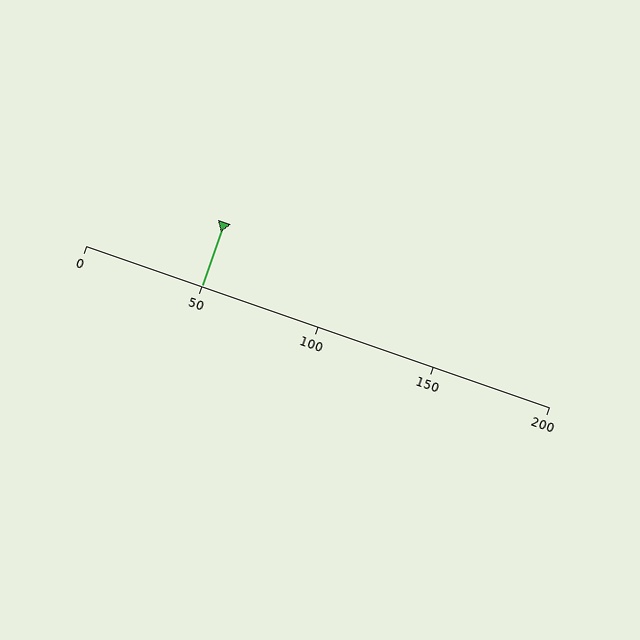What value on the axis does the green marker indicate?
The marker indicates approximately 50.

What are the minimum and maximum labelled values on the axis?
The axis runs from 0 to 200.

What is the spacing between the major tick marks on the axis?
The major ticks are spaced 50 apart.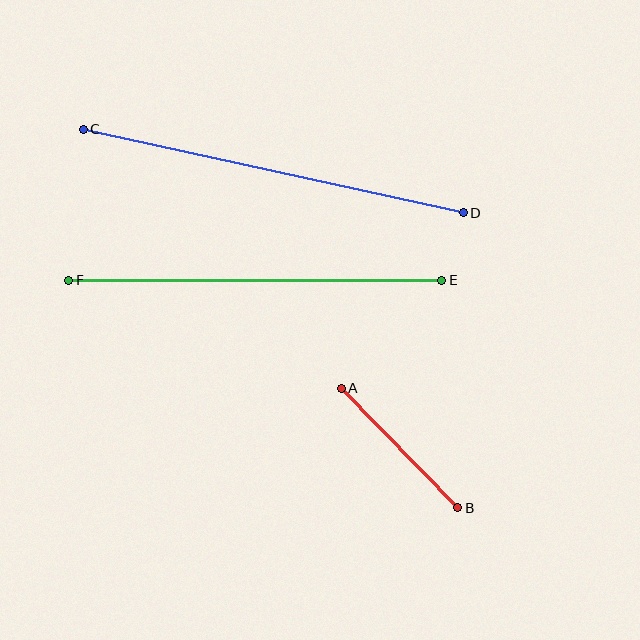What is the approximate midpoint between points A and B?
The midpoint is at approximately (399, 448) pixels.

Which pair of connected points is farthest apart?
Points C and D are farthest apart.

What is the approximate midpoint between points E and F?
The midpoint is at approximately (255, 280) pixels.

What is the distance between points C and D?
The distance is approximately 389 pixels.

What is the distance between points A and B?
The distance is approximately 166 pixels.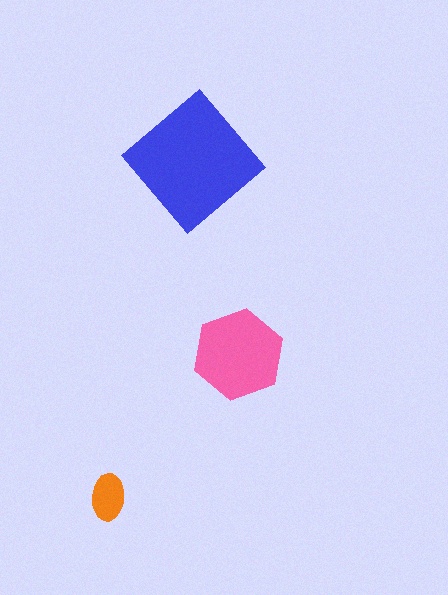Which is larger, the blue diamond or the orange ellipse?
The blue diamond.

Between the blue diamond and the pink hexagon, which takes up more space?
The blue diamond.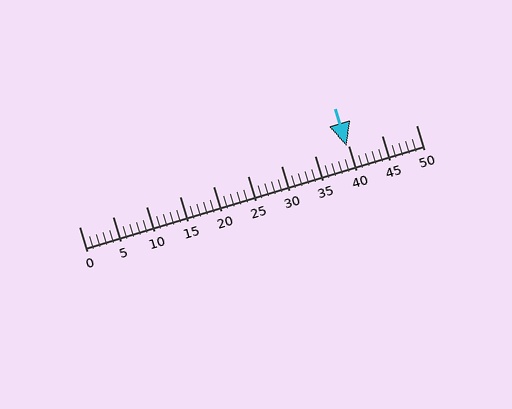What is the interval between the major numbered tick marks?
The major tick marks are spaced 5 units apart.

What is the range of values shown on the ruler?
The ruler shows values from 0 to 50.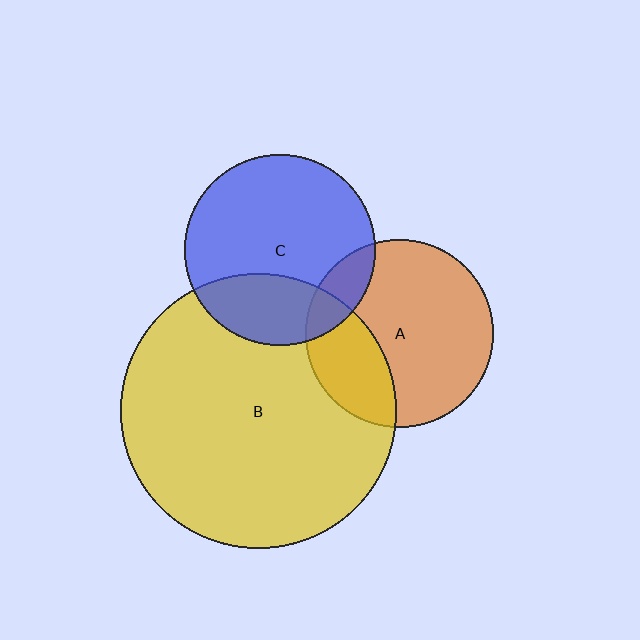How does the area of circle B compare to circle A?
Approximately 2.1 times.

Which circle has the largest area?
Circle B (yellow).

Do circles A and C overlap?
Yes.